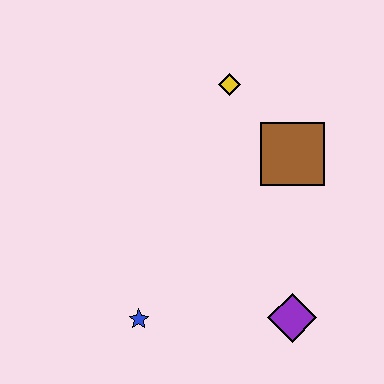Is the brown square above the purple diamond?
Yes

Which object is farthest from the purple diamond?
The yellow diamond is farthest from the purple diamond.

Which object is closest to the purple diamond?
The blue star is closest to the purple diamond.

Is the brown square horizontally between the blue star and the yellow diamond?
No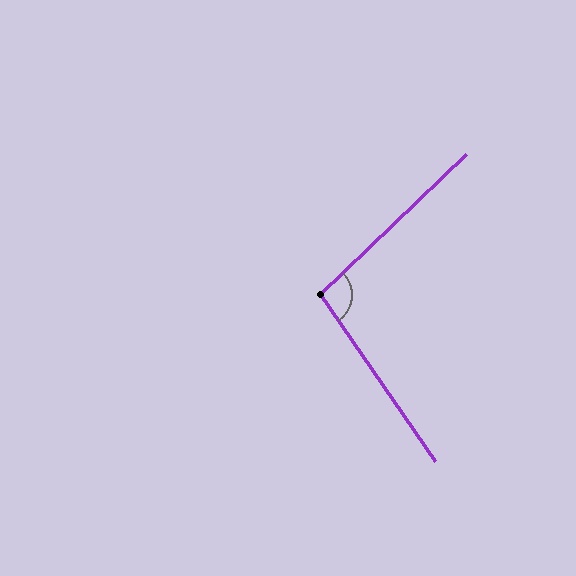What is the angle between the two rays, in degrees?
Approximately 99 degrees.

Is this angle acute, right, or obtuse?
It is obtuse.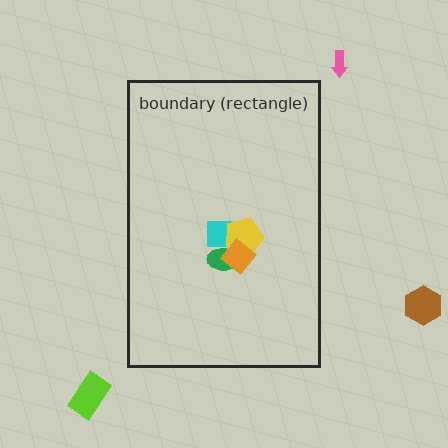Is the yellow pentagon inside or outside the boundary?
Inside.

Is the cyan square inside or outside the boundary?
Inside.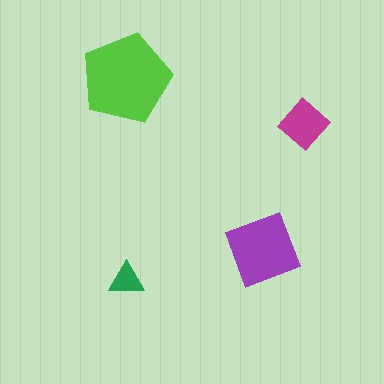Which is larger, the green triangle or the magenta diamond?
The magenta diamond.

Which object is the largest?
The lime pentagon.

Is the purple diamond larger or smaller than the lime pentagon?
Smaller.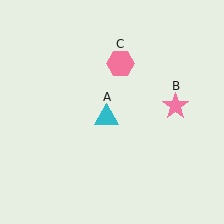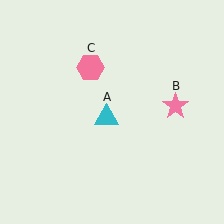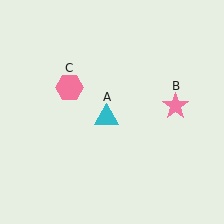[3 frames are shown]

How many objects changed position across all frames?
1 object changed position: pink hexagon (object C).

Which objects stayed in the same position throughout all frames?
Cyan triangle (object A) and pink star (object B) remained stationary.